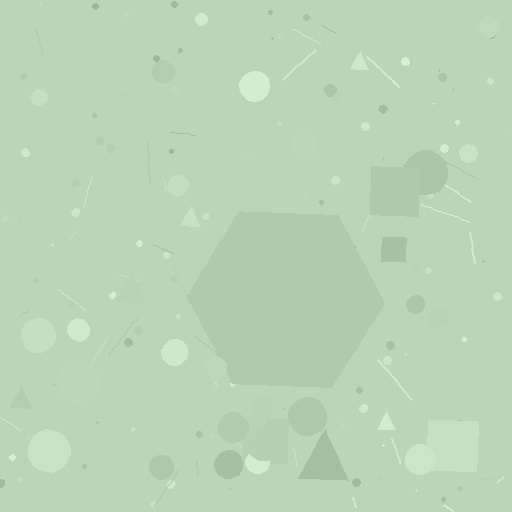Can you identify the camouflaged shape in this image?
The camouflaged shape is a hexagon.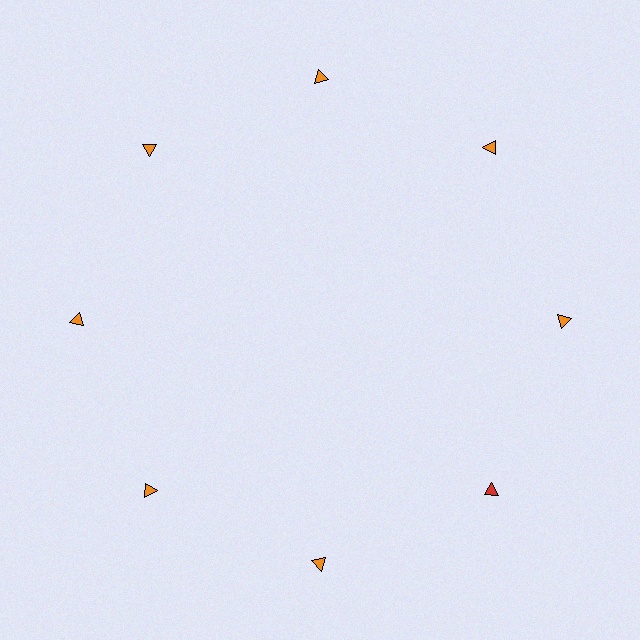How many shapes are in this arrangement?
There are 8 shapes arranged in a ring pattern.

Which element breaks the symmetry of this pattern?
The red triangle at roughly the 4 o'clock position breaks the symmetry. All other shapes are orange triangles.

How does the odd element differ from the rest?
It has a different color: red instead of orange.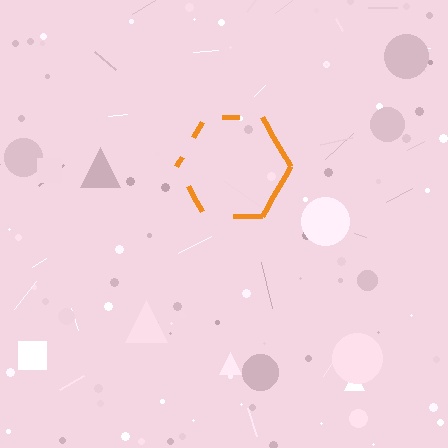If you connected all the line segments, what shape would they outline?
They would outline a hexagon.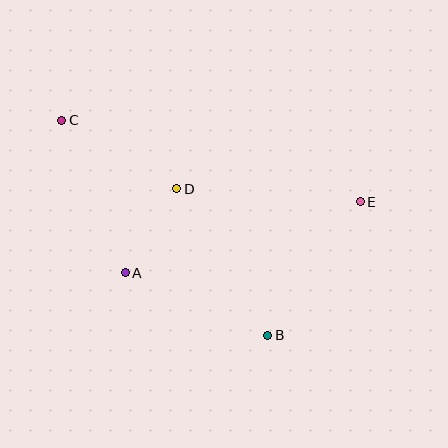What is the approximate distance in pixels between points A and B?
The distance between A and B is approximately 156 pixels.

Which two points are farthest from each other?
Points C and E are farthest from each other.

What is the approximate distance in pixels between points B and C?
The distance between B and C is approximately 298 pixels.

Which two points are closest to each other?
Points A and D are closest to each other.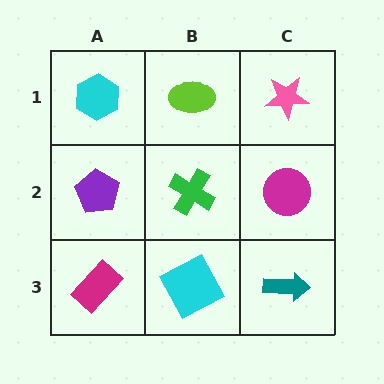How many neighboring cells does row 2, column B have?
4.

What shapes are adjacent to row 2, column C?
A pink star (row 1, column C), a teal arrow (row 3, column C), a green cross (row 2, column B).